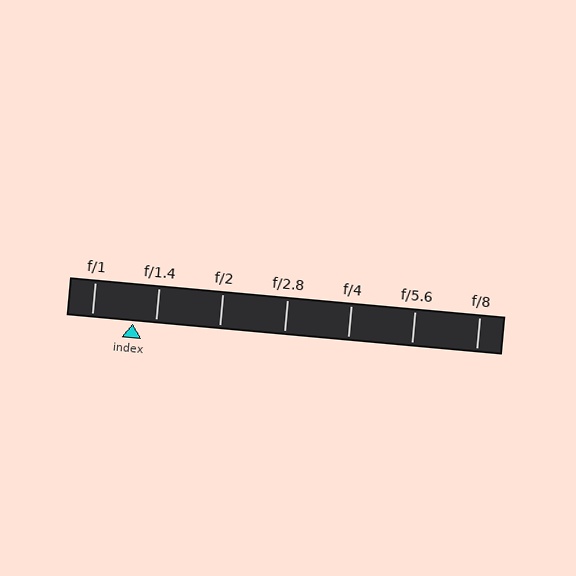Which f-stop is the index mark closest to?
The index mark is closest to f/1.4.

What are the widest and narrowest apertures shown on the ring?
The widest aperture shown is f/1 and the narrowest is f/8.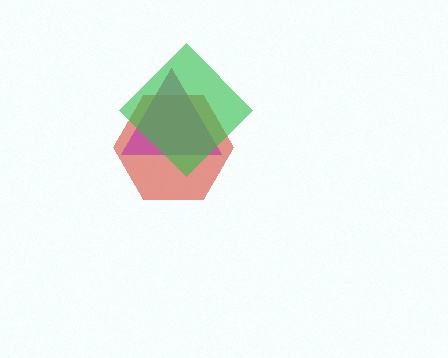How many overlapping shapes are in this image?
There are 3 overlapping shapes in the image.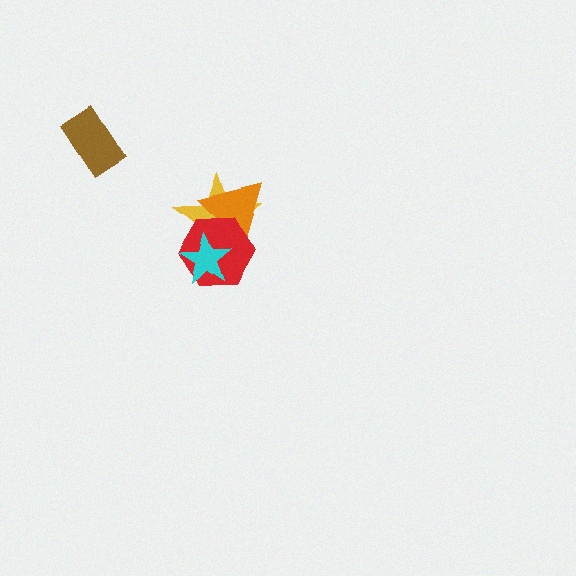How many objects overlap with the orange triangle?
3 objects overlap with the orange triangle.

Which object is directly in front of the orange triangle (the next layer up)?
The red hexagon is directly in front of the orange triangle.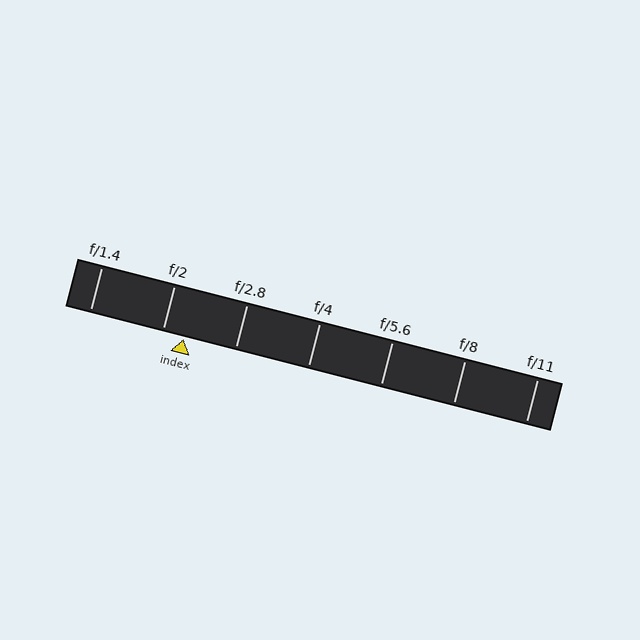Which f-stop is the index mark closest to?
The index mark is closest to f/2.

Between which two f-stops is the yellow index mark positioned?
The index mark is between f/2 and f/2.8.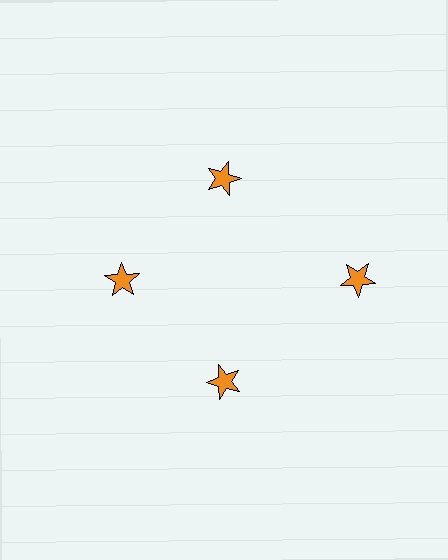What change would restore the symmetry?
The symmetry would be restored by moving it inward, back onto the ring so that all 4 stars sit at equal angles and equal distance from the center.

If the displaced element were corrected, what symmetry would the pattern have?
It would have 4-fold rotational symmetry — the pattern would map onto itself every 90 degrees.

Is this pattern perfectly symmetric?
No. The 4 orange stars are arranged in a ring, but one element near the 3 o'clock position is pushed outward from the center, breaking the 4-fold rotational symmetry.